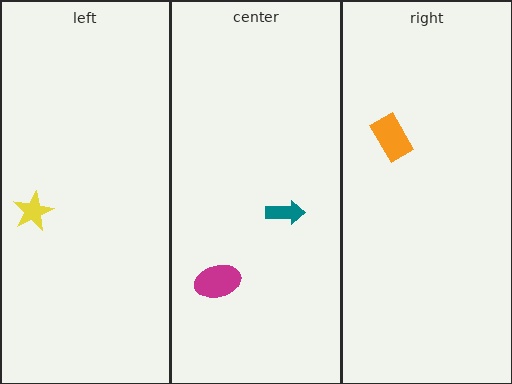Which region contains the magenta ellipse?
The center region.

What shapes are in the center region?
The teal arrow, the magenta ellipse.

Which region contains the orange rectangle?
The right region.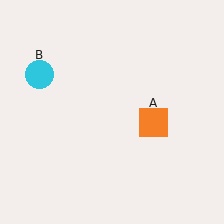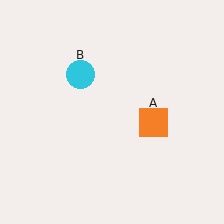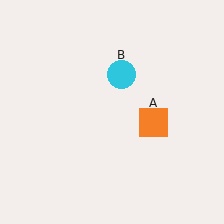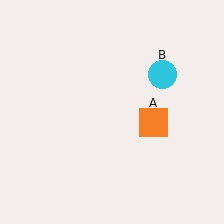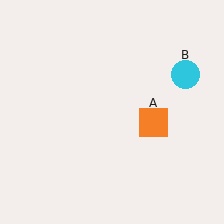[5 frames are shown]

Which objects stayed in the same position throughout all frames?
Orange square (object A) remained stationary.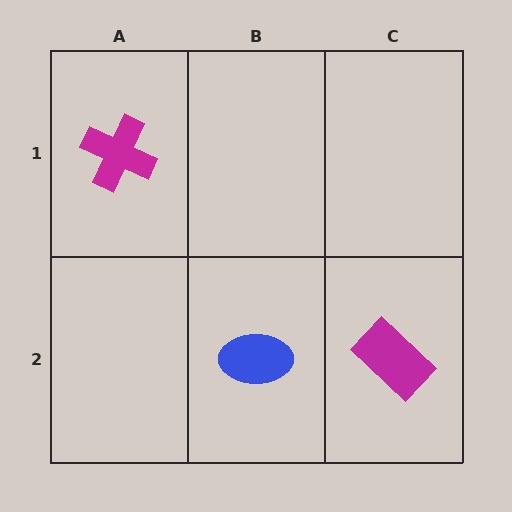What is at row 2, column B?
A blue ellipse.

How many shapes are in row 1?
1 shape.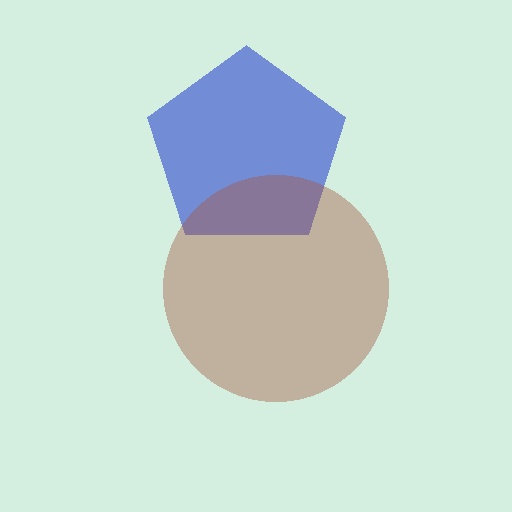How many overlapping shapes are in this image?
There are 2 overlapping shapes in the image.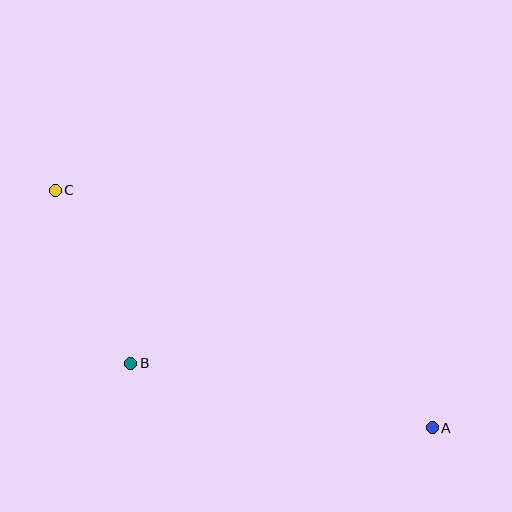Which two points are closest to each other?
Points B and C are closest to each other.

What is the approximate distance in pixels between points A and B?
The distance between A and B is approximately 309 pixels.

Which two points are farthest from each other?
Points A and C are farthest from each other.